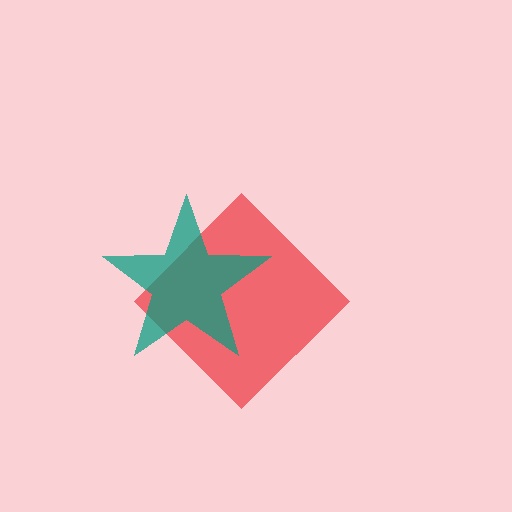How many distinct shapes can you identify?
There are 2 distinct shapes: a red diamond, a teal star.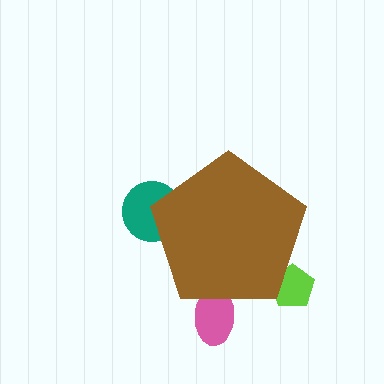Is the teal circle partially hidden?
Yes, the teal circle is partially hidden behind the brown pentagon.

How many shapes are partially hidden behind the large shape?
3 shapes are partially hidden.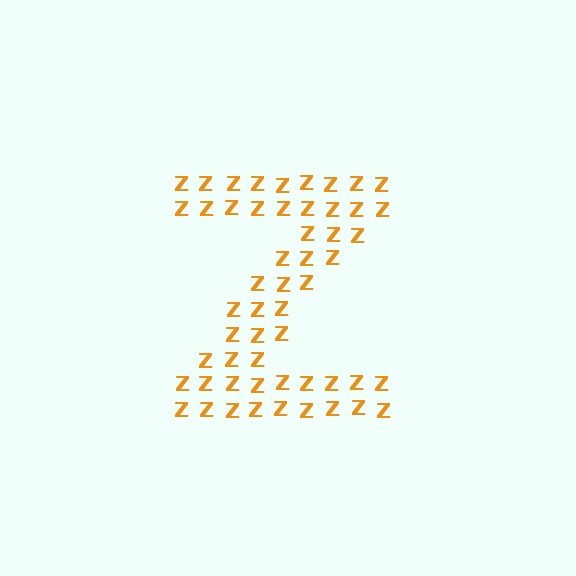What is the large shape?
The large shape is the letter Z.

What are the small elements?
The small elements are letter Z's.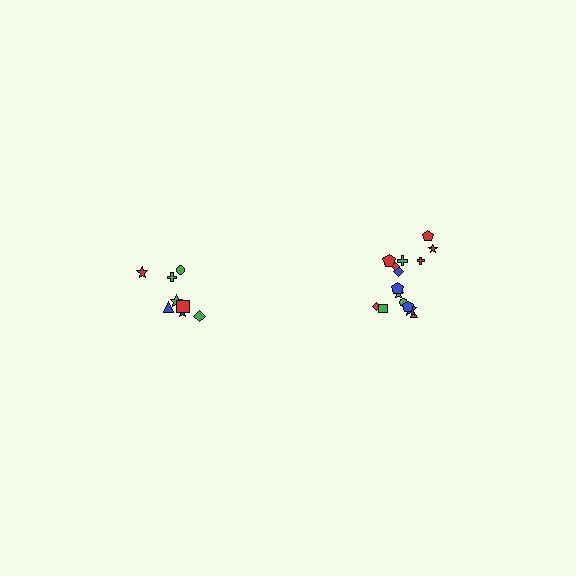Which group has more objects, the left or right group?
The right group.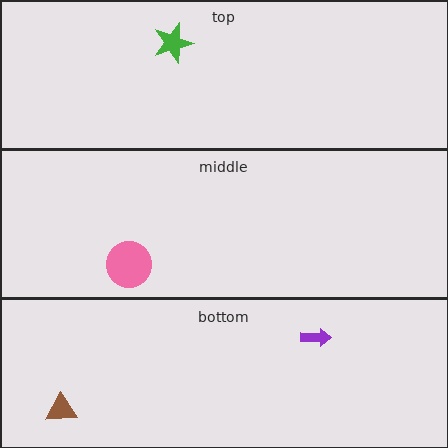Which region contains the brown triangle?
The bottom region.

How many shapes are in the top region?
1.